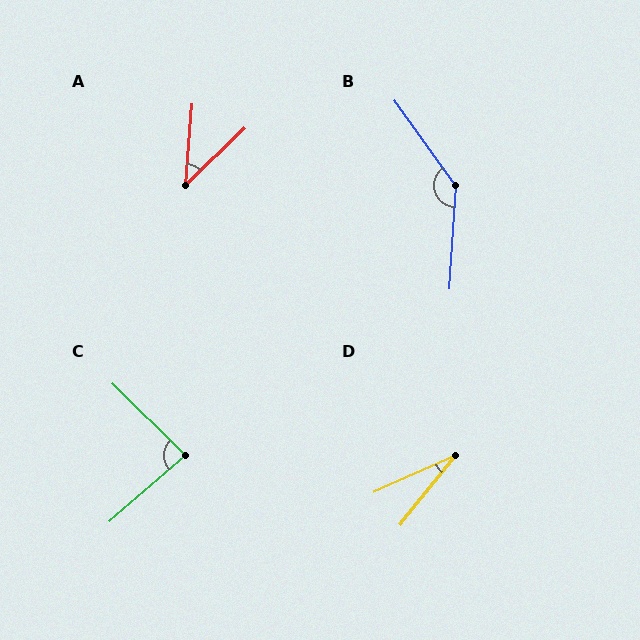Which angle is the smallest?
D, at approximately 27 degrees.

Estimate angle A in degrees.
Approximately 41 degrees.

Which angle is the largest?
B, at approximately 141 degrees.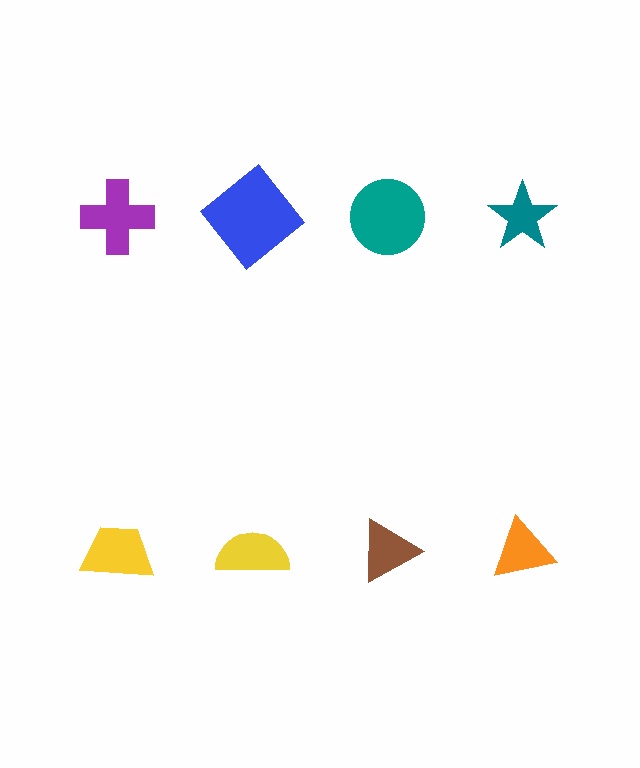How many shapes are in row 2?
4 shapes.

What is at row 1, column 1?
A purple cross.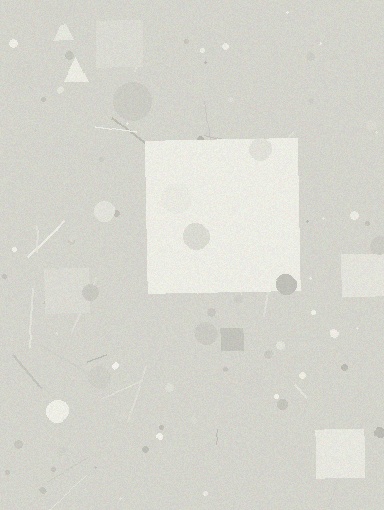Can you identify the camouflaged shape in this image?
The camouflaged shape is a square.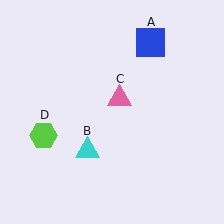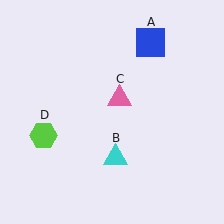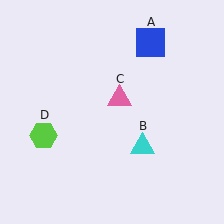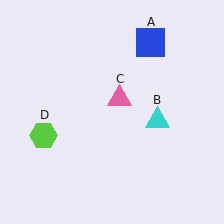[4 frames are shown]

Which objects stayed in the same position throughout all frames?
Blue square (object A) and pink triangle (object C) and lime hexagon (object D) remained stationary.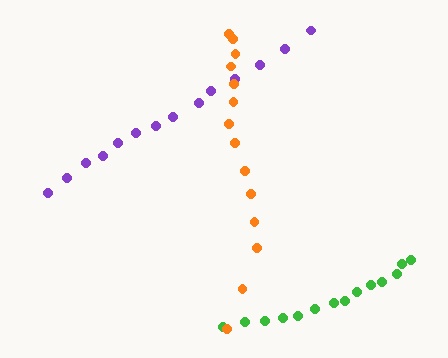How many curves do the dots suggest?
There are 3 distinct paths.